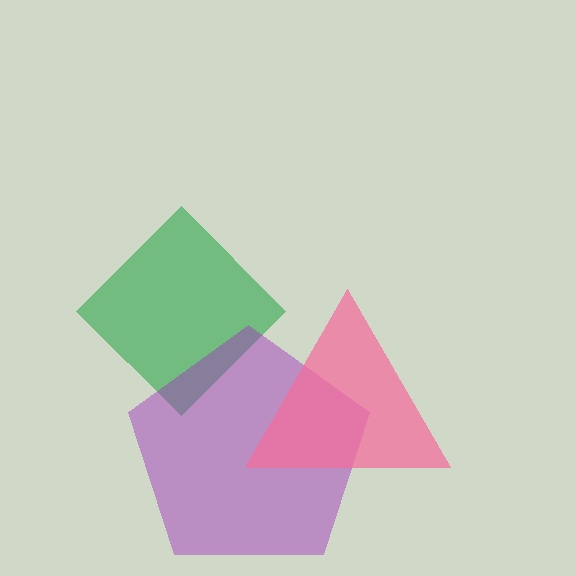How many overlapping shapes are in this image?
There are 3 overlapping shapes in the image.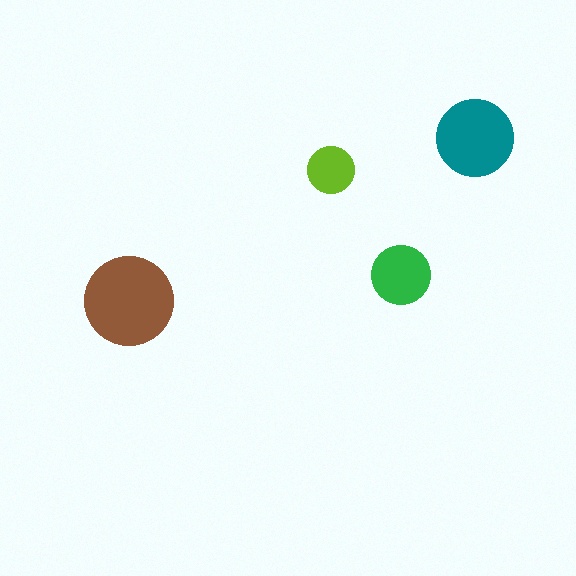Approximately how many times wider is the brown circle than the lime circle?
About 2 times wider.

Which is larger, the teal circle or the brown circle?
The brown one.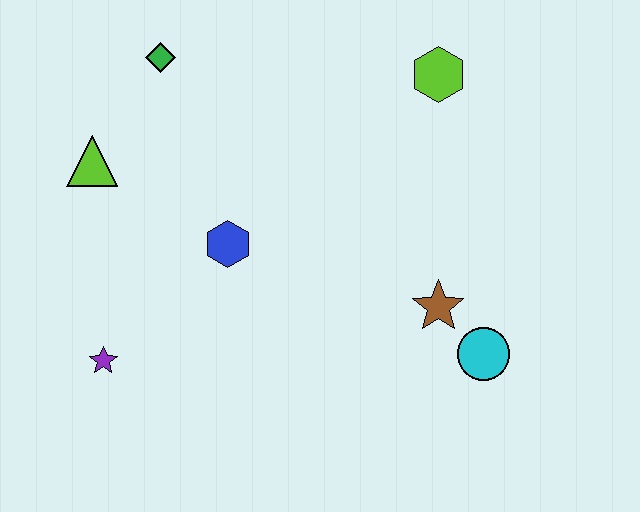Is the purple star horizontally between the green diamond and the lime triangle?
Yes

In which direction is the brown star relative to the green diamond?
The brown star is to the right of the green diamond.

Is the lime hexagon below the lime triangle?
No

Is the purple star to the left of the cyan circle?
Yes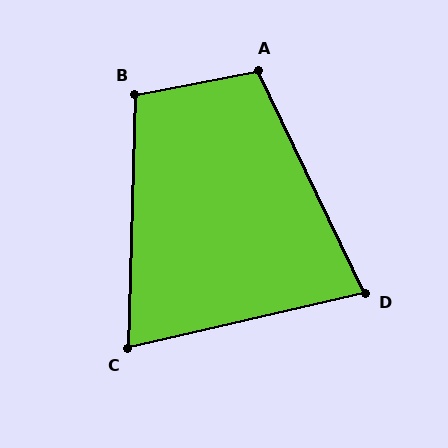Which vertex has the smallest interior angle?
C, at approximately 75 degrees.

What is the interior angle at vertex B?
Approximately 102 degrees (obtuse).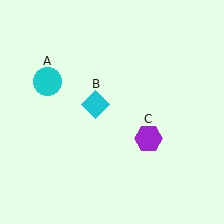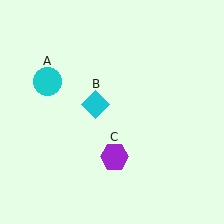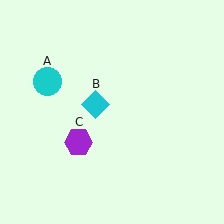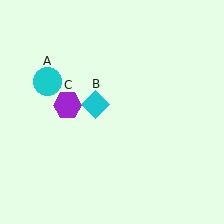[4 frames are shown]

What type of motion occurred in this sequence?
The purple hexagon (object C) rotated clockwise around the center of the scene.